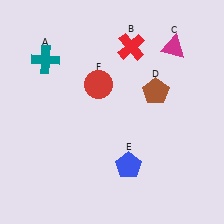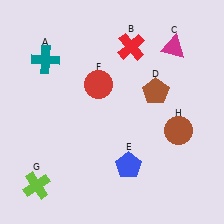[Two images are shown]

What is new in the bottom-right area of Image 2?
A brown circle (H) was added in the bottom-right area of Image 2.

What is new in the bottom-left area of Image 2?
A lime cross (G) was added in the bottom-left area of Image 2.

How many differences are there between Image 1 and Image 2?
There are 2 differences between the two images.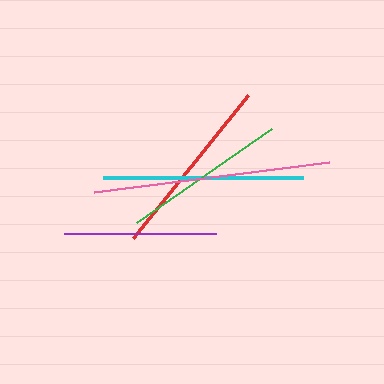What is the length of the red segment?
The red segment is approximately 184 pixels long.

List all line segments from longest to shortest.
From longest to shortest: pink, cyan, red, green, purple.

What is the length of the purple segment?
The purple segment is approximately 151 pixels long.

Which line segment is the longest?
The pink line is the longest at approximately 237 pixels.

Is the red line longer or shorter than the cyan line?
The cyan line is longer than the red line.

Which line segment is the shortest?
The purple line is the shortest at approximately 151 pixels.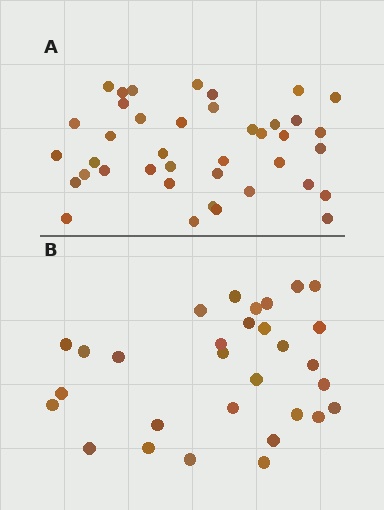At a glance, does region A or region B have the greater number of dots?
Region A (the top region) has more dots.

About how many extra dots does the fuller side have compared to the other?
Region A has roughly 10 or so more dots than region B.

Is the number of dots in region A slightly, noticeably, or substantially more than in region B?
Region A has noticeably more, but not dramatically so. The ratio is roughly 1.3 to 1.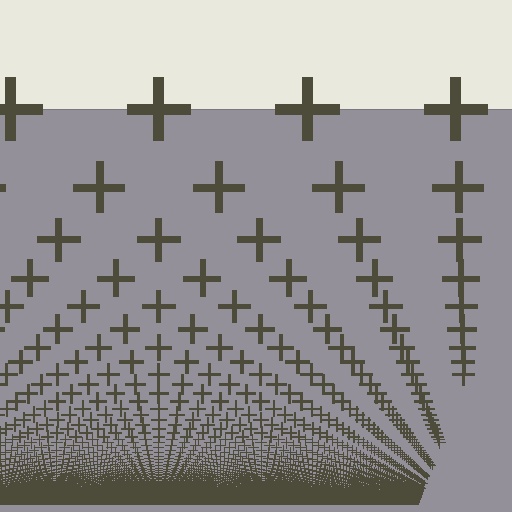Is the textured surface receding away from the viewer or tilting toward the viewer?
The surface appears to tilt toward the viewer. Texture elements get larger and sparser toward the top.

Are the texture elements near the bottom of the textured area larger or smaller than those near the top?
Smaller. The gradient is inverted — elements near the bottom are smaller and denser.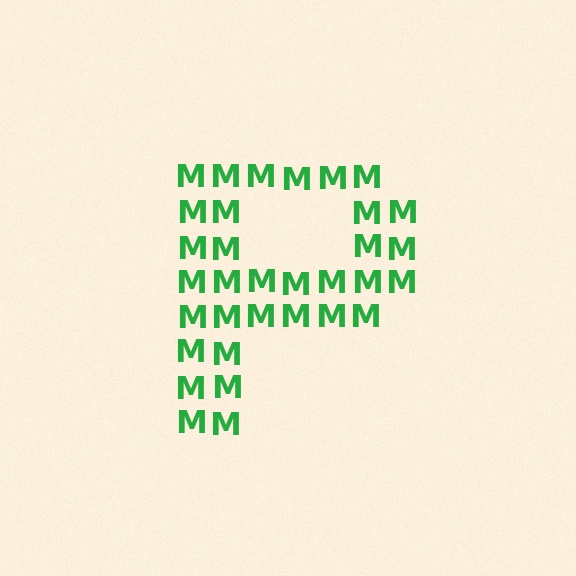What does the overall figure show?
The overall figure shows the letter P.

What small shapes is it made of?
It is made of small letter M's.